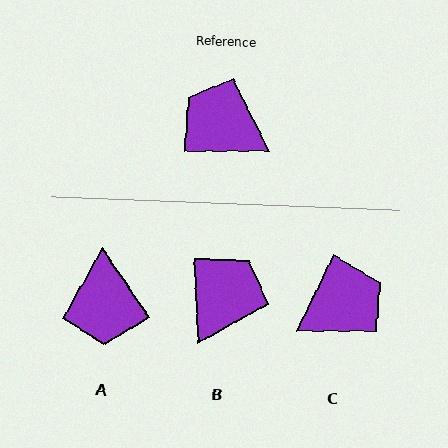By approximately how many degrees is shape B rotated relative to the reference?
Approximately 88 degrees clockwise.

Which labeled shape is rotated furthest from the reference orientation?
A, about 125 degrees away.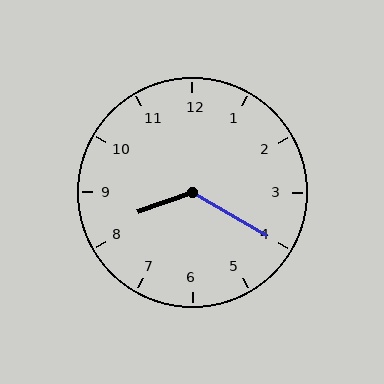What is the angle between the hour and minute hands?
Approximately 130 degrees.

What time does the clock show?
8:20.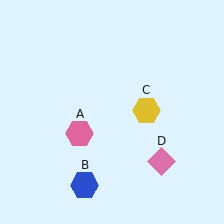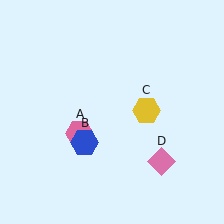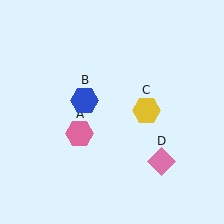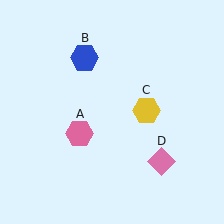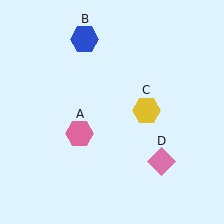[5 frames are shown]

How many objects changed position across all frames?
1 object changed position: blue hexagon (object B).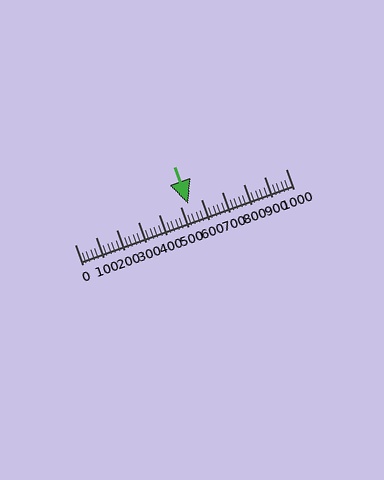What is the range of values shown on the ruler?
The ruler shows values from 0 to 1000.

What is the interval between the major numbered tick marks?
The major tick marks are spaced 100 units apart.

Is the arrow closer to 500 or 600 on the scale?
The arrow is closer to 500.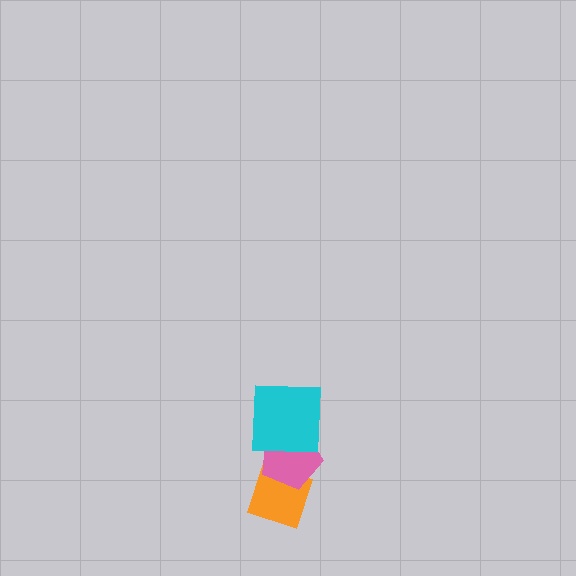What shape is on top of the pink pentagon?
The cyan square is on top of the pink pentagon.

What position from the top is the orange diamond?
The orange diamond is 3rd from the top.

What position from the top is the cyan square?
The cyan square is 1st from the top.